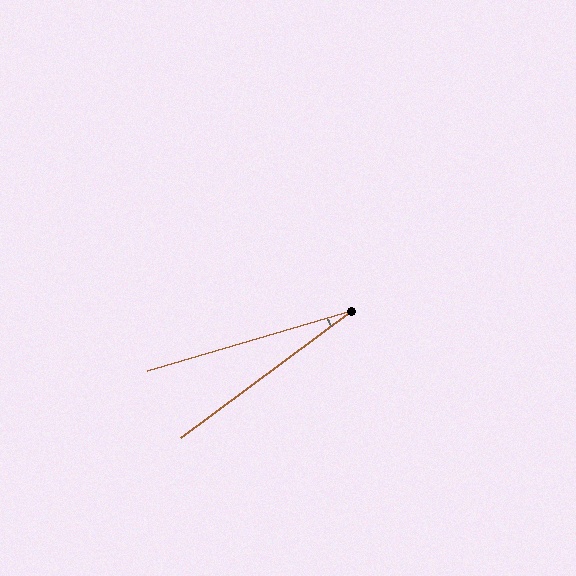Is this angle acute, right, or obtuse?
It is acute.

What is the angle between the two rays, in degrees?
Approximately 20 degrees.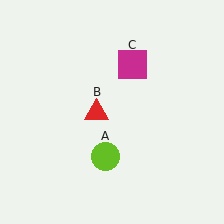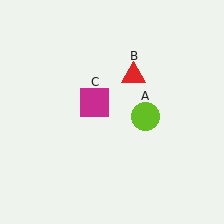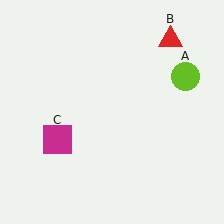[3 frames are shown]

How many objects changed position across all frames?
3 objects changed position: lime circle (object A), red triangle (object B), magenta square (object C).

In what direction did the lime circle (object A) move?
The lime circle (object A) moved up and to the right.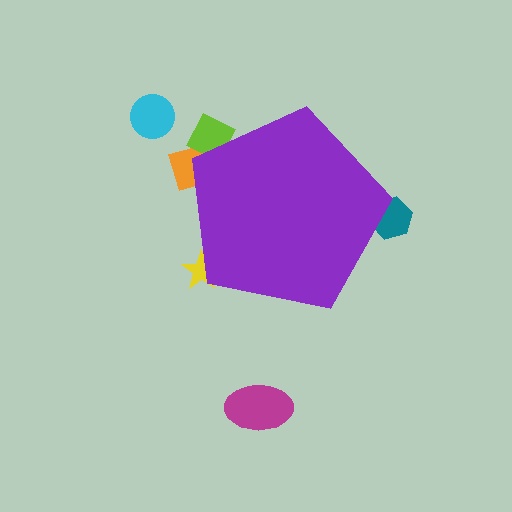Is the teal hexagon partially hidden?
Yes, the teal hexagon is partially hidden behind the purple pentagon.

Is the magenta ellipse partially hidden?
No, the magenta ellipse is fully visible.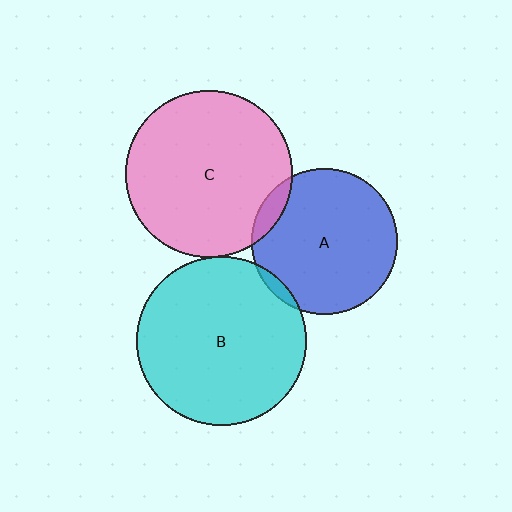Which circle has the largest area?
Circle B (cyan).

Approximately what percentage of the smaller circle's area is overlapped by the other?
Approximately 5%.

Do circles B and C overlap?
Yes.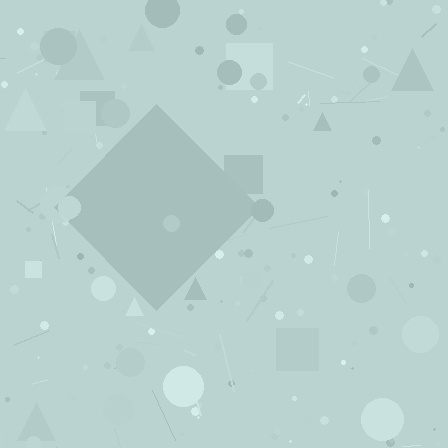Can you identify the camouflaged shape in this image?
The camouflaged shape is a diamond.